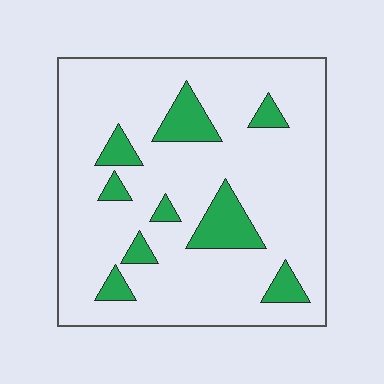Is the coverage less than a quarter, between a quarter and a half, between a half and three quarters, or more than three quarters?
Less than a quarter.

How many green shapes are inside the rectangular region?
9.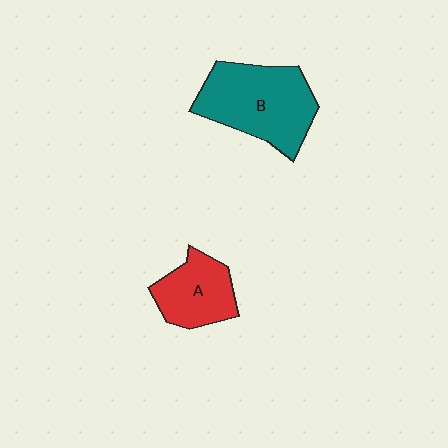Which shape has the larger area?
Shape B (teal).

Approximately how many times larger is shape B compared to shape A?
Approximately 1.7 times.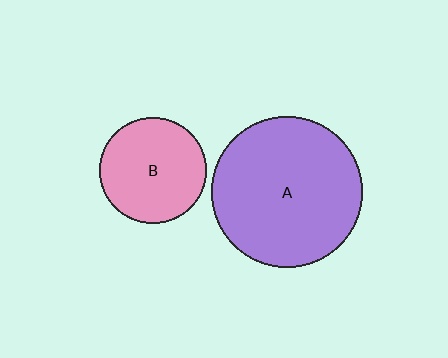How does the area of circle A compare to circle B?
Approximately 2.0 times.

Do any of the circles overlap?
No, none of the circles overlap.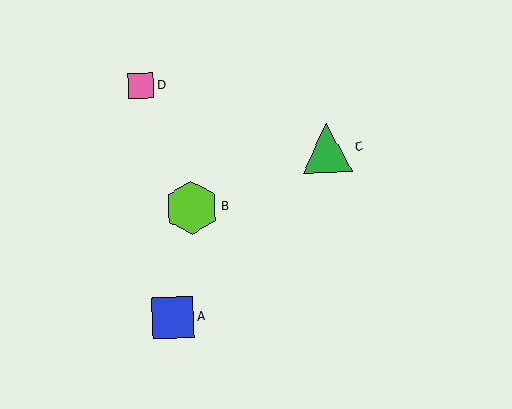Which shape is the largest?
The lime hexagon (labeled B) is the largest.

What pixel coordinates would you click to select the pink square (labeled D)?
Click at (141, 86) to select the pink square D.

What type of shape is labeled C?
Shape C is a green triangle.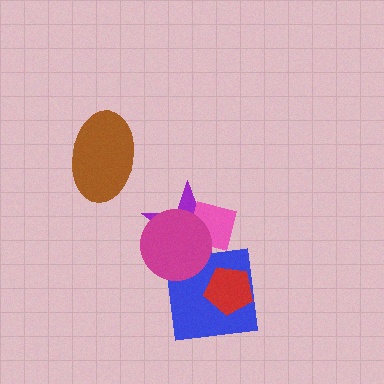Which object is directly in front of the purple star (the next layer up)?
The blue square is directly in front of the purple star.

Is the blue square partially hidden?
Yes, it is partially covered by another shape.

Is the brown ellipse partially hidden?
No, no other shape covers it.